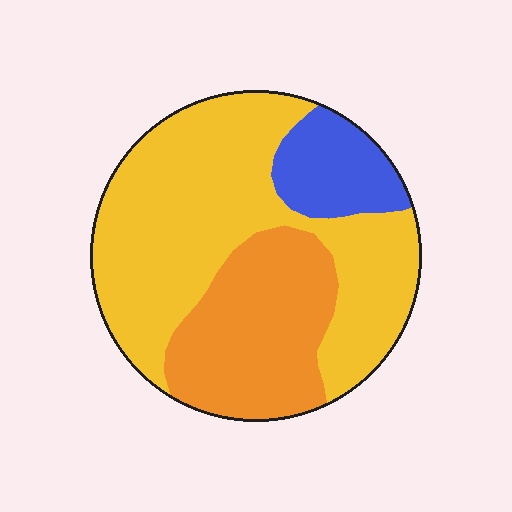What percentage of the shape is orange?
Orange takes up about one quarter (1/4) of the shape.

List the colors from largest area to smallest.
From largest to smallest: yellow, orange, blue.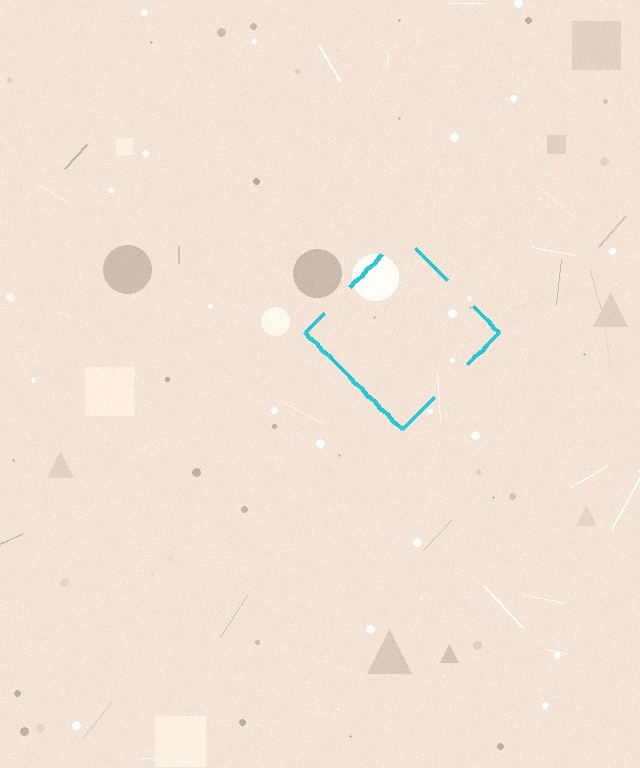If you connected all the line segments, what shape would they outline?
They would outline a diamond.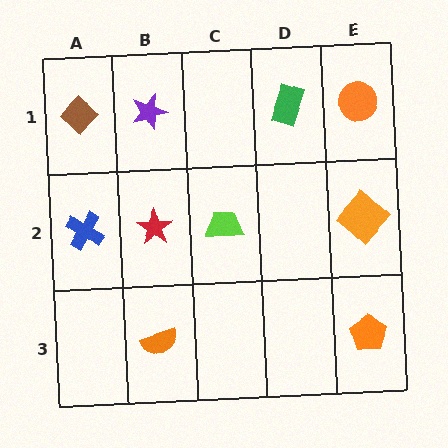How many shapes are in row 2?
4 shapes.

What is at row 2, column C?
A lime trapezoid.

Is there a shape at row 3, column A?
No, that cell is empty.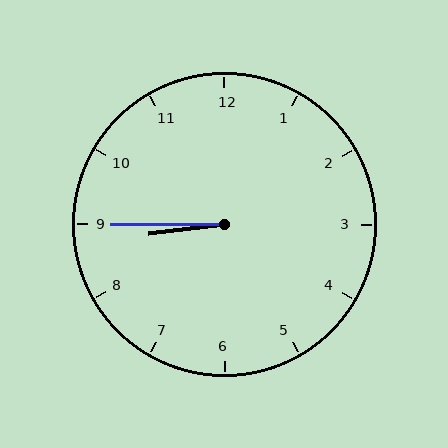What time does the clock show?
8:45.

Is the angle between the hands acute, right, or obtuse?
It is acute.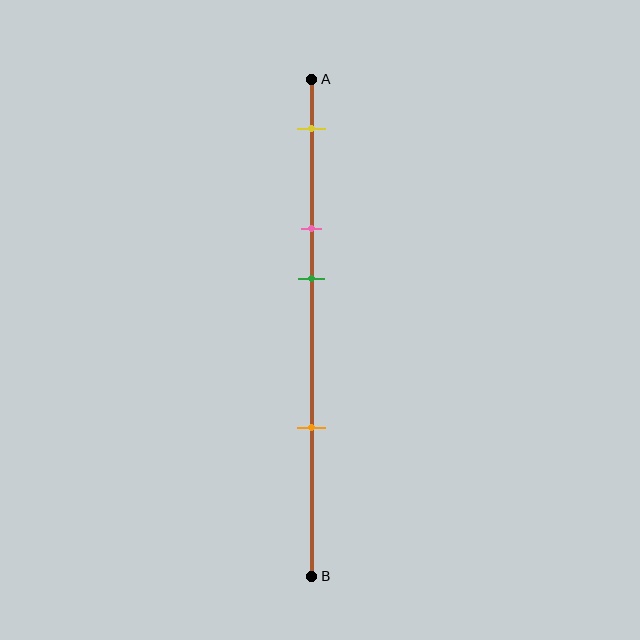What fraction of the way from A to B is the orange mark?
The orange mark is approximately 70% (0.7) of the way from A to B.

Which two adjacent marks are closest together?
The pink and green marks are the closest adjacent pair.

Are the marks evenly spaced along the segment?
No, the marks are not evenly spaced.